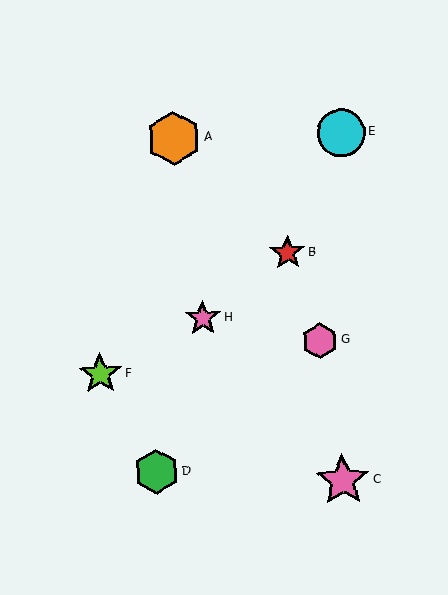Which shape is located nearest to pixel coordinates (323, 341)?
The pink hexagon (labeled G) at (320, 341) is nearest to that location.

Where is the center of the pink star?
The center of the pink star is at (203, 318).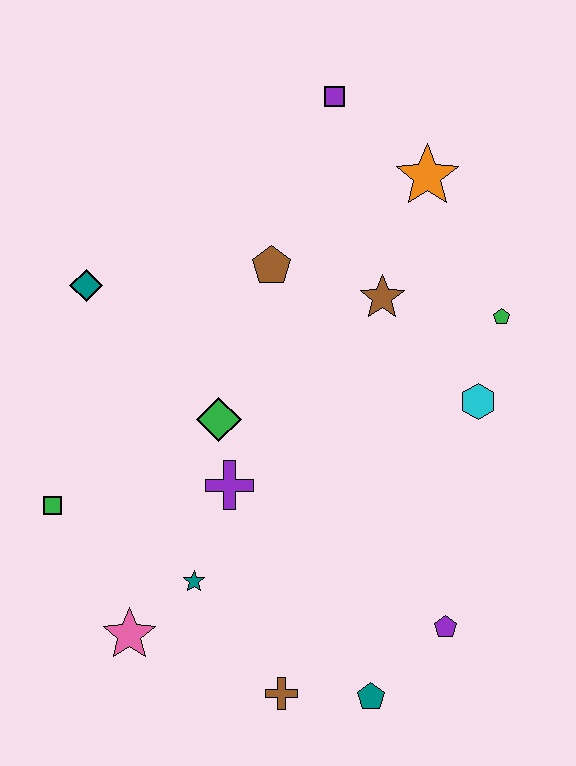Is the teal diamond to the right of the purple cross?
No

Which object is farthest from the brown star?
The pink star is farthest from the brown star.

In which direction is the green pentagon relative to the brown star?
The green pentagon is to the right of the brown star.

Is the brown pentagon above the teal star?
Yes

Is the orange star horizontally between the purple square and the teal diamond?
No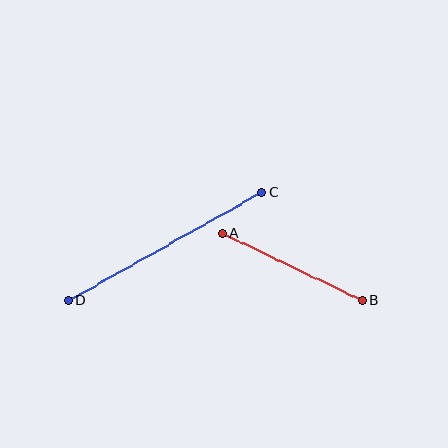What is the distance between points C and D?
The distance is approximately 222 pixels.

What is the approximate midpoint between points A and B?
The midpoint is at approximately (293, 267) pixels.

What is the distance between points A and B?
The distance is approximately 155 pixels.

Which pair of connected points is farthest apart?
Points C and D are farthest apart.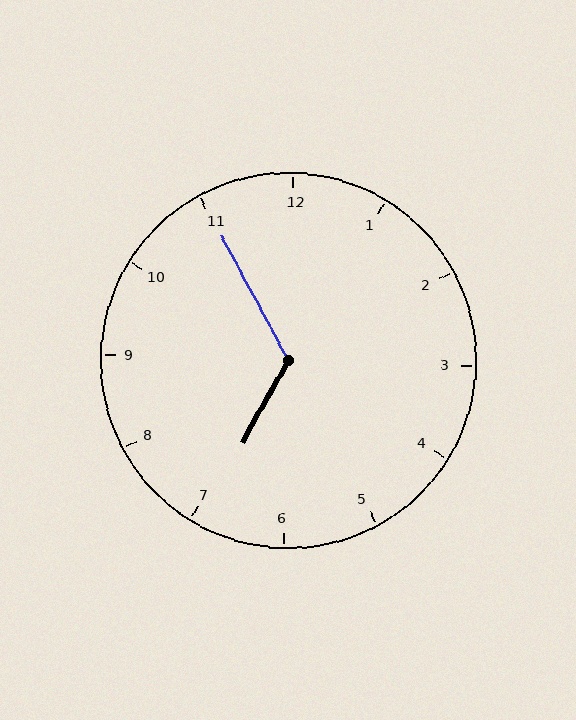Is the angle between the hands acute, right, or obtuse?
It is obtuse.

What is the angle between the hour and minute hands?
Approximately 122 degrees.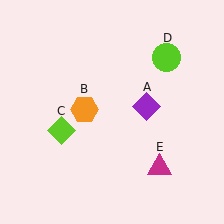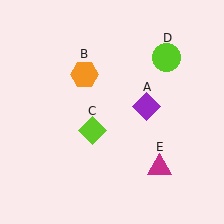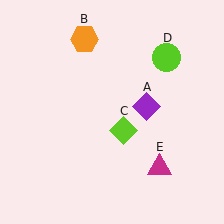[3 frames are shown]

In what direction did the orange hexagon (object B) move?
The orange hexagon (object B) moved up.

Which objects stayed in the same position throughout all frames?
Purple diamond (object A) and lime circle (object D) and magenta triangle (object E) remained stationary.